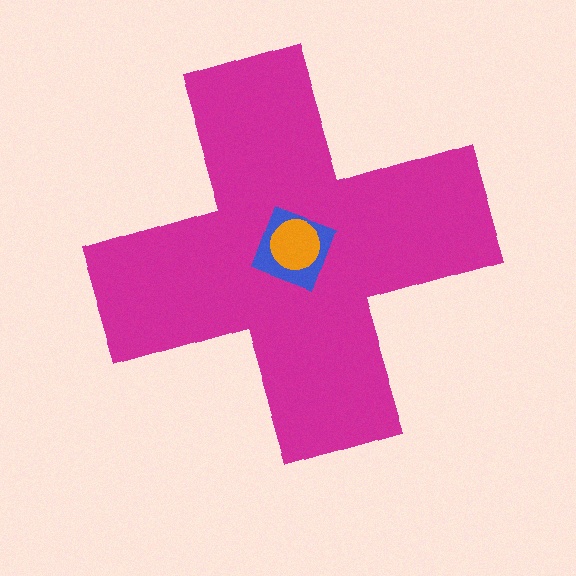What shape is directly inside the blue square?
The orange circle.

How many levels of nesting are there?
3.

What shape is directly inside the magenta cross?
The blue square.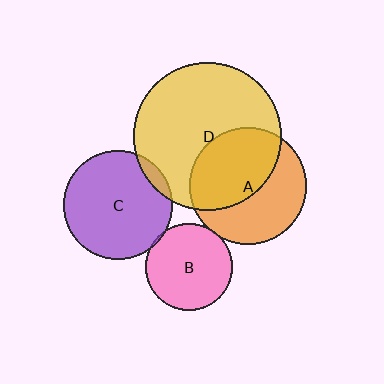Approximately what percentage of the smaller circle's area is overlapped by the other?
Approximately 5%.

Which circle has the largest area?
Circle D (yellow).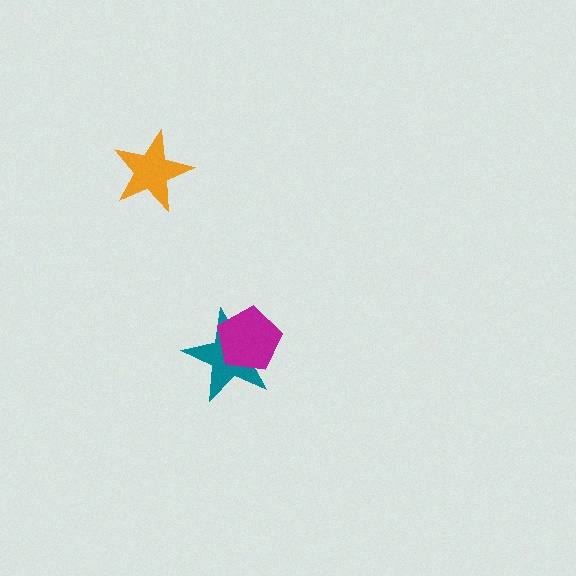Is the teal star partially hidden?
Yes, it is partially covered by another shape.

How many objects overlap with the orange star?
0 objects overlap with the orange star.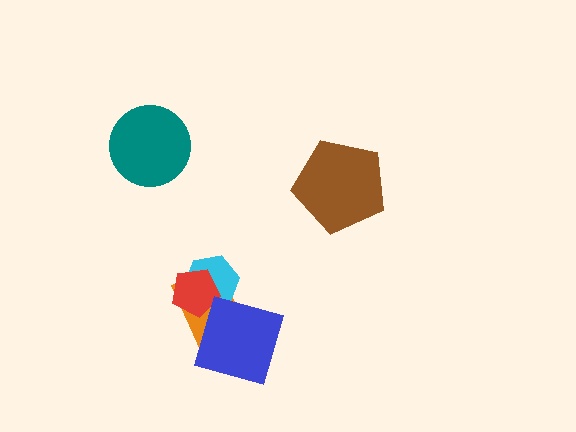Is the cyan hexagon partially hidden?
Yes, it is partially covered by another shape.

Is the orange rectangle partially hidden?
Yes, it is partially covered by another shape.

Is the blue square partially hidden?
No, no other shape covers it.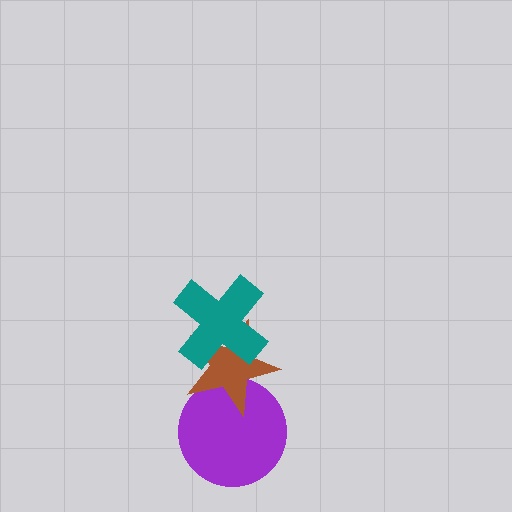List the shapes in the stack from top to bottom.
From top to bottom: the teal cross, the brown star, the purple circle.